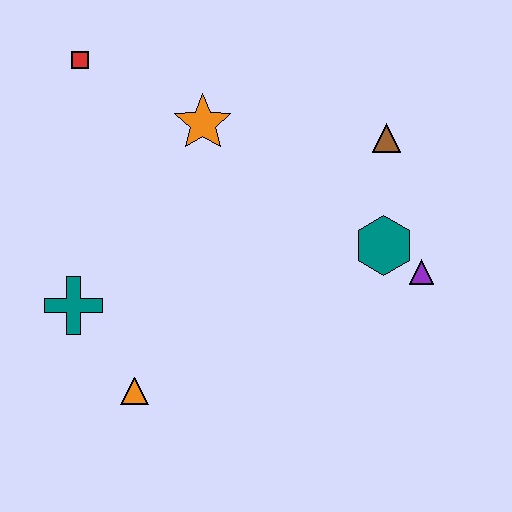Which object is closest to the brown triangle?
The teal hexagon is closest to the brown triangle.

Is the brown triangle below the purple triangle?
No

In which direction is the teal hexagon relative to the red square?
The teal hexagon is to the right of the red square.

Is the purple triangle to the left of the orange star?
No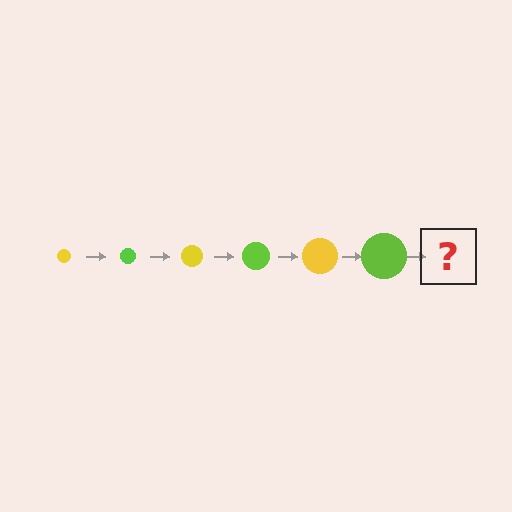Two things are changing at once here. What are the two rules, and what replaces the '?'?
The two rules are that the circle grows larger each step and the color cycles through yellow and lime. The '?' should be a yellow circle, larger than the previous one.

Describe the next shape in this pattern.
It should be a yellow circle, larger than the previous one.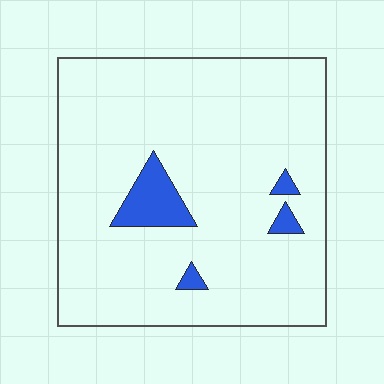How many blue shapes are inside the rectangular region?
4.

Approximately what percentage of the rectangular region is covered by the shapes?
Approximately 5%.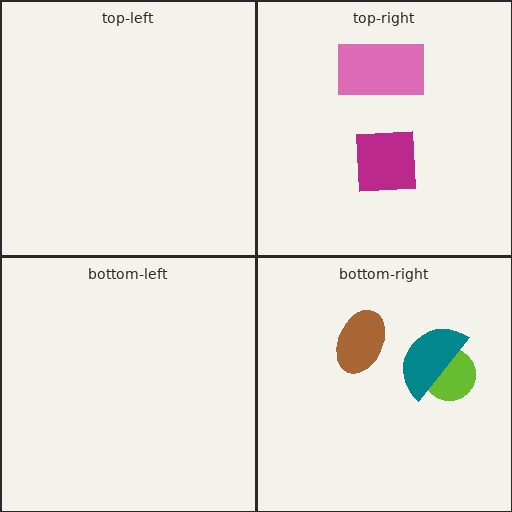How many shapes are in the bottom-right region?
3.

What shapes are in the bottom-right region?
The lime circle, the brown ellipse, the teal semicircle.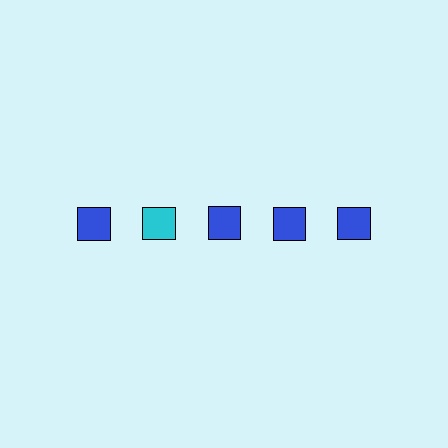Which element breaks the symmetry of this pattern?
The cyan square in the top row, second from left column breaks the symmetry. All other shapes are blue squares.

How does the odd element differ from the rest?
It has a different color: cyan instead of blue.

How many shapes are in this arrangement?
There are 5 shapes arranged in a grid pattern.